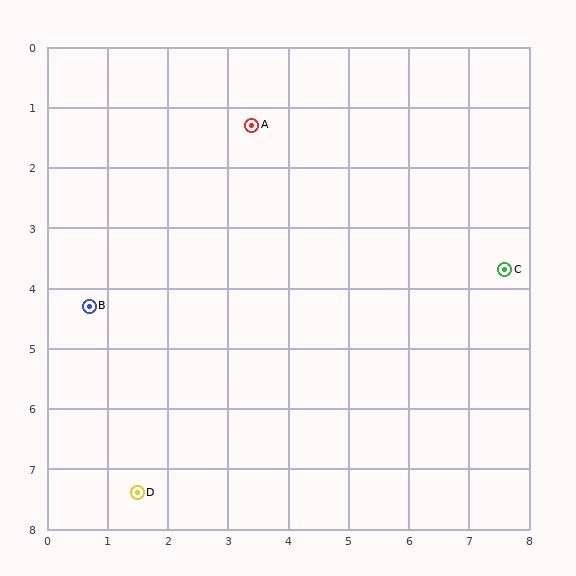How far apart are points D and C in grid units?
Points D and C are about 7.1 grid units apart.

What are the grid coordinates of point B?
Point B is at approximately (0.7, 4.3).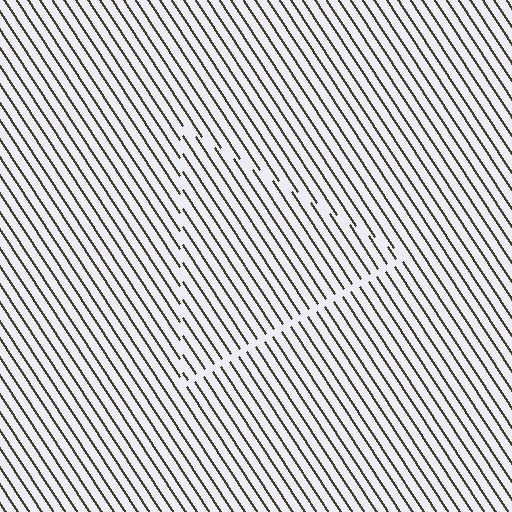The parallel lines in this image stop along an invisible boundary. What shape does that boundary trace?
An illusory triangle. The interior of the shape contains the same grating, shifted by half a period — the contour is defined by the phase discontinuity where line-ends from the inner and outer gratings abut.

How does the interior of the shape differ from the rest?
The interior of the shape contains the same grating, shifted by half a period — the contour is defined by the phase discontinuity where line-ends from the inner and outer gratings abut.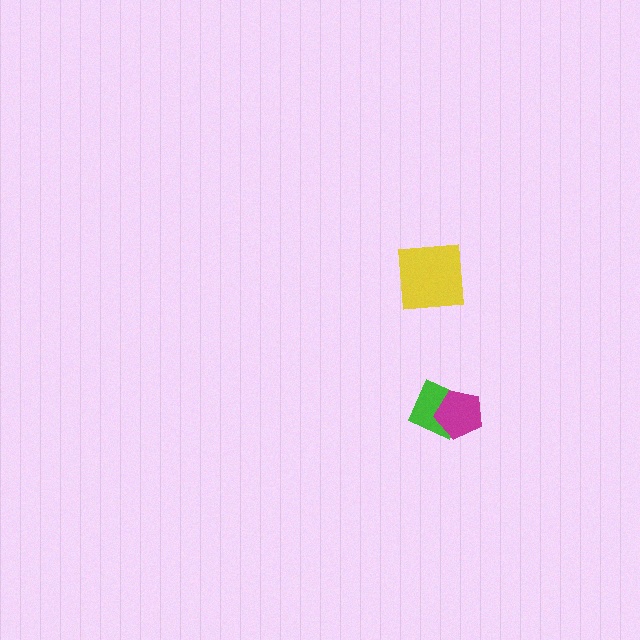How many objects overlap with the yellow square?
0 objects overlap with the yellow square.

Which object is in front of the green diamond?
The magenta pentagon is in front of the green diamond.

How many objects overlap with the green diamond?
1 object overlaps with the green diamond.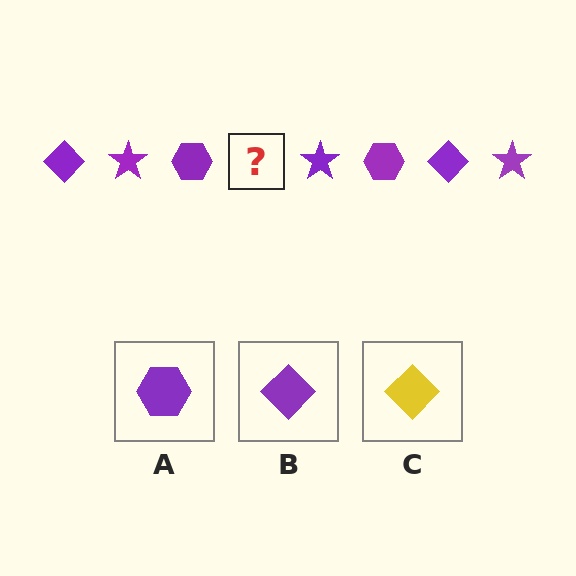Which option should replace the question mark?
Option B.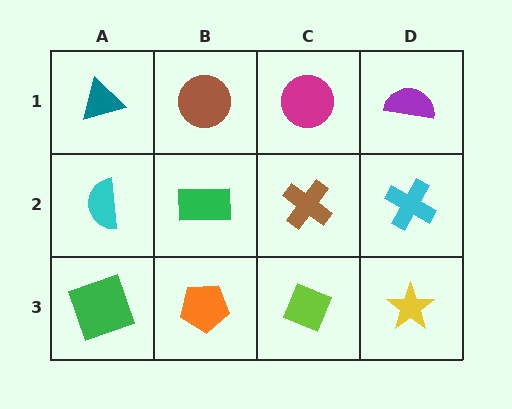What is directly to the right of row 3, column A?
An orange pentagon.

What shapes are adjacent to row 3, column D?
A cyan cross (row 2, column D), a lime diamond (row 3, column C).